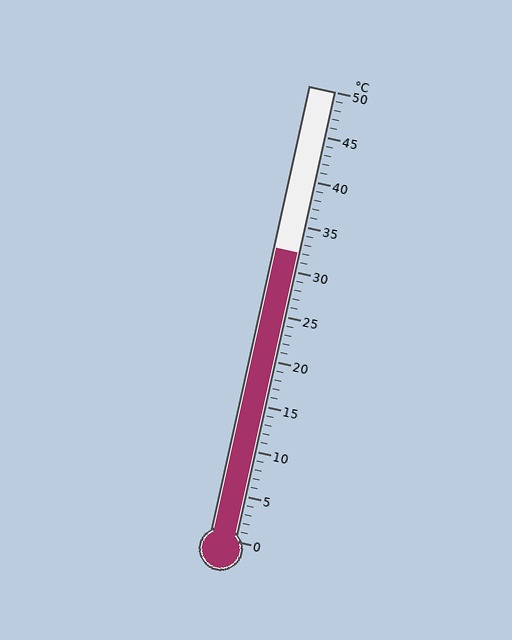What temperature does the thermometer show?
The thermometer shows approximately 32°C.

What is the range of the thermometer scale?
The thermometer scale ranges from 0°C to 50°C.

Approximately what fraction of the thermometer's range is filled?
The thermometer is filled to approximately 65% of its range.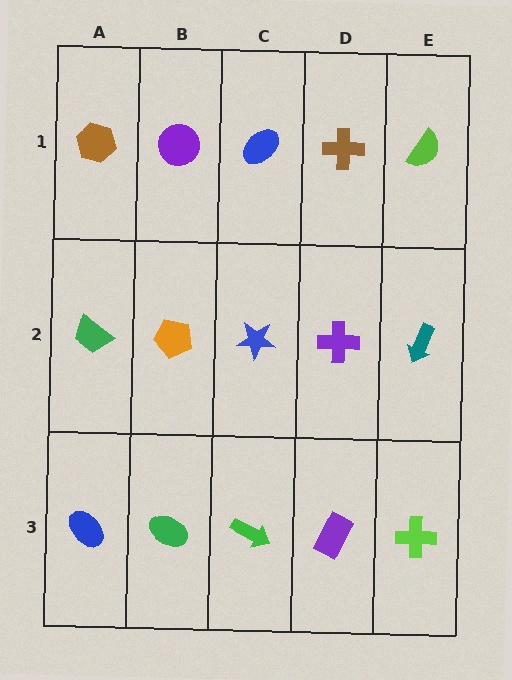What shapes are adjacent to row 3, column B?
An orange pentagon (row 2, column B), a blue ellipse (row 3, column A), a green arrow (row 3, column C).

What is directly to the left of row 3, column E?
A purple rectangle.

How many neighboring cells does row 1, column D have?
3.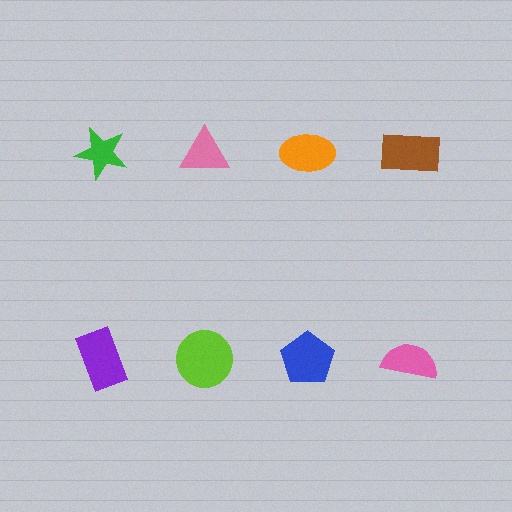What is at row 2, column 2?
A lime circle.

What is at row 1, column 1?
A green star.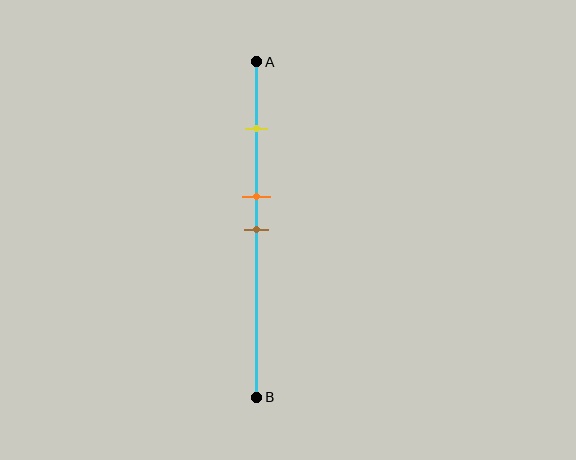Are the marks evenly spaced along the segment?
No, the marks are not evenly spaced.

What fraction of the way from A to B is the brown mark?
The brown mark is approximately 50% (0.5) of the way from A to B.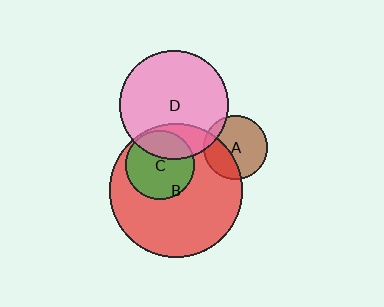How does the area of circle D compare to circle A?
Approximately 2.9 times.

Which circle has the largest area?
Circle B (red).